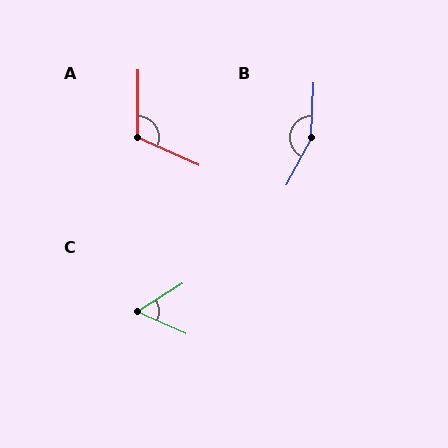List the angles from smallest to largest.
C (56°), A (113°), B (155°).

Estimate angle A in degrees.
Approximately 113 degrees.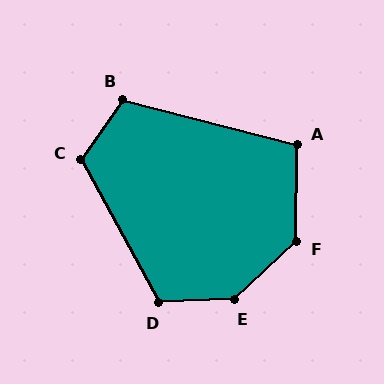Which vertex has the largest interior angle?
E, at approximately 139 degrees.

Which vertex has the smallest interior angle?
A, at approximately 104 degrees.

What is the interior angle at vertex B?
Approximately 110 degrees (obtuse).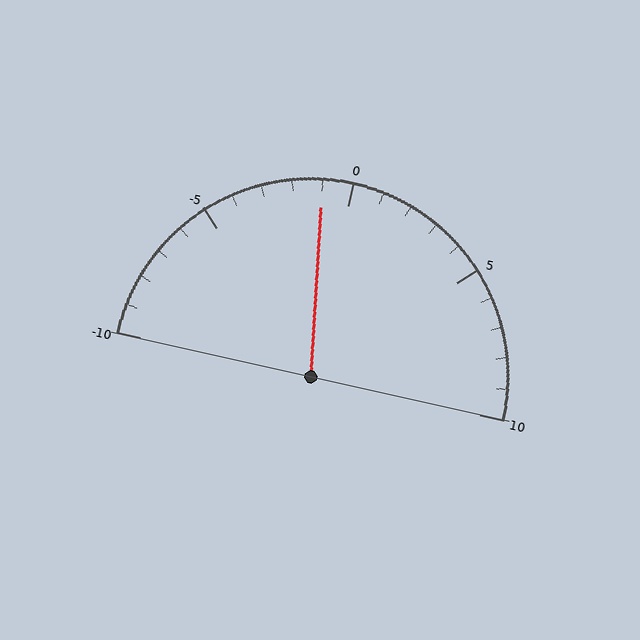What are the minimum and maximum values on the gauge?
The gauge ranges from -10 to 10.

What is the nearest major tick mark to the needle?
The nearest major tick mark is 0.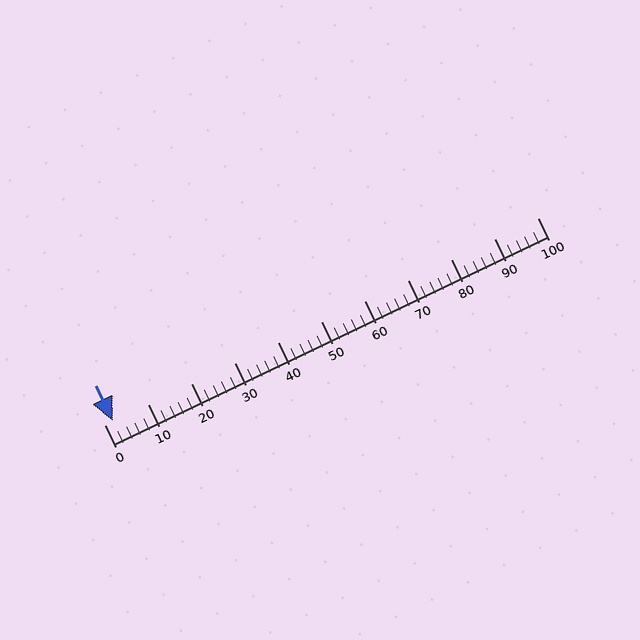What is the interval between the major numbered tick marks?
The major tick marks are spaced 10 units apart.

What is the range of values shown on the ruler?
The ruler shows values from 0 to 100.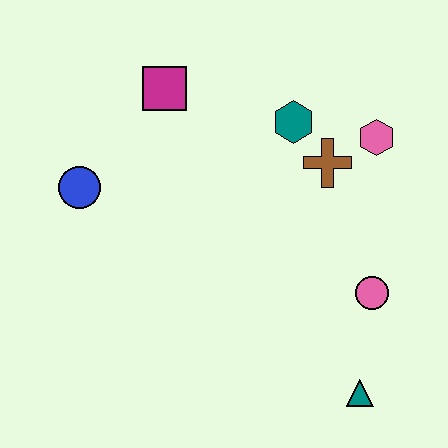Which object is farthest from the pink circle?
The blue circle is farthest from the pink circle.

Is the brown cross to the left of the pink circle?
Yes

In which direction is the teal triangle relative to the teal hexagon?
The teal triangle is below the teal hexagon.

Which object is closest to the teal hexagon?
The brown cross is closest to the teal hexagon.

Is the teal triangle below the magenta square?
Yes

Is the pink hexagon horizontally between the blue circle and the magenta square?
No